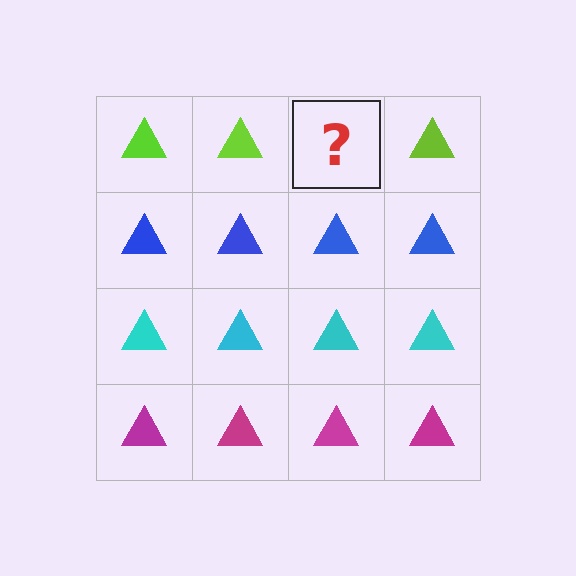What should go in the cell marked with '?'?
The missing cell should contain a lime triangle.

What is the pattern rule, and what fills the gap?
The rule is that each row has a consistent color. The gap should be filled with a lime triangle.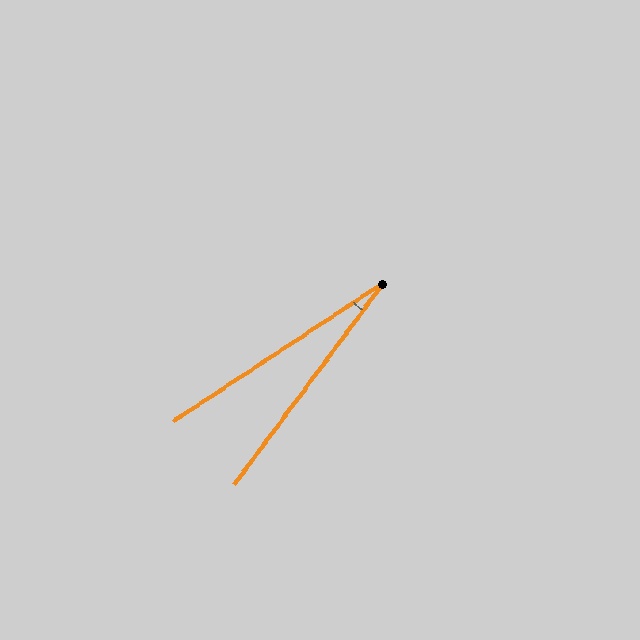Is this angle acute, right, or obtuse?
It is acute.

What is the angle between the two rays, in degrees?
Approximately 20 degrees.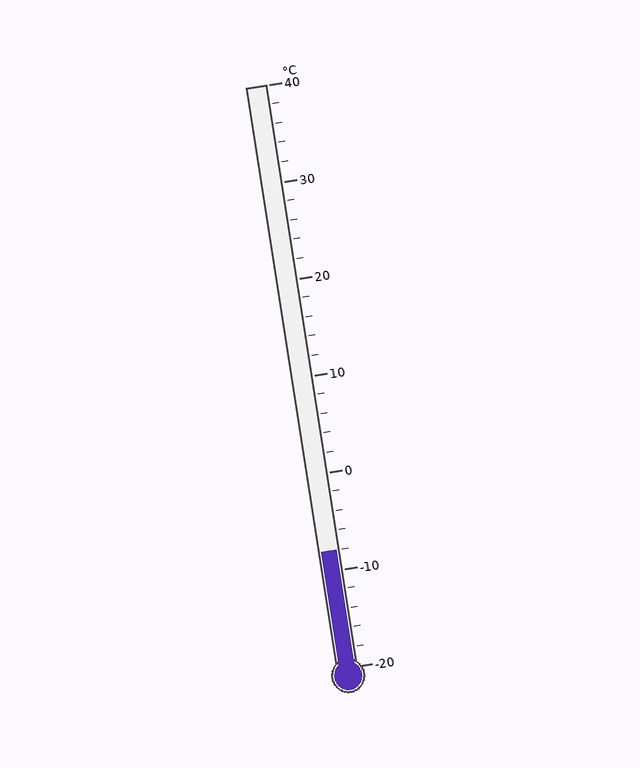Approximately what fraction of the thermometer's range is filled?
The thermometer is filled to approximately 20% of its range.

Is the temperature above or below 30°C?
The temperature is below 30°C.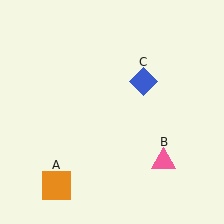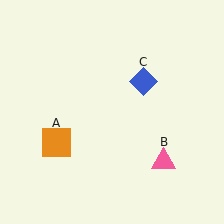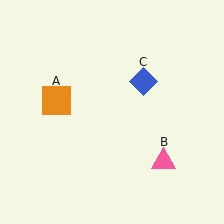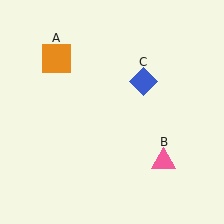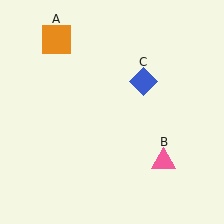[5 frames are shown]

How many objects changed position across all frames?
1 object changed position: orange square (object A).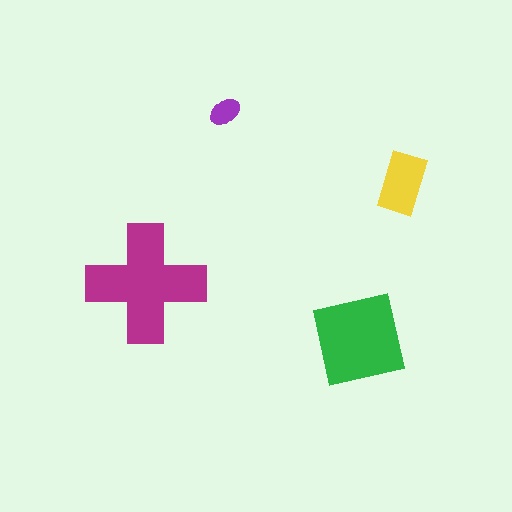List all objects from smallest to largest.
The purple ellipse, the yellow rectangle, the green square, the magenta cross.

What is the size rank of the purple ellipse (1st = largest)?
4th.